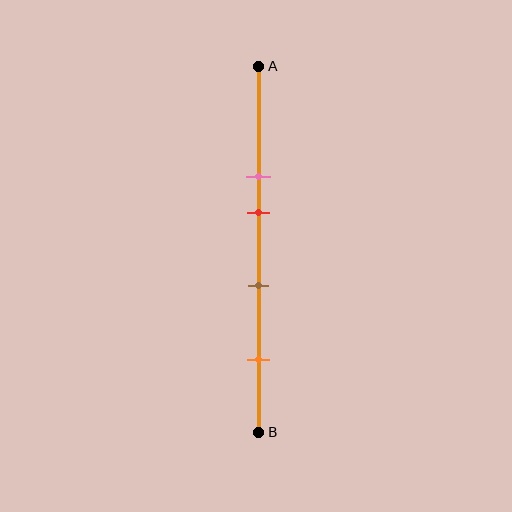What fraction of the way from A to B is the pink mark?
The pink mark is approximately 30% (0.3) of the way from A to B.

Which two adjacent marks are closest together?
The pink and red marks are the closest adjacent pair.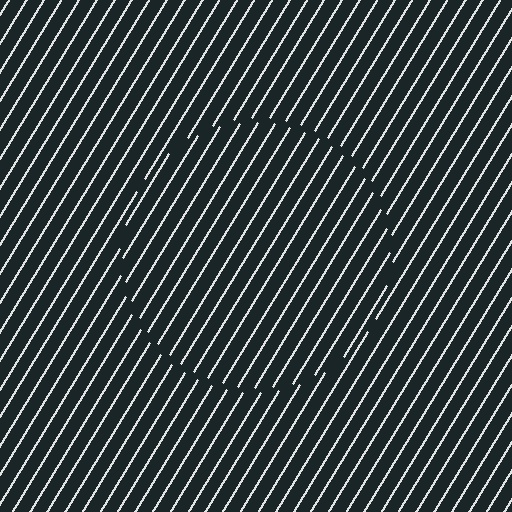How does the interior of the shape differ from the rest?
The interior of the shape contains the same grating, shifted by half a period — the contour is defined by the phase discontinuity where line-ends from the inner and outer gratings abut.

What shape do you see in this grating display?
An illusory circle. The interior of the shape contains the same grating, shifted by half a period — the contour is defined by the phase discontinuity where line-ends from the inner and outer gratings abut.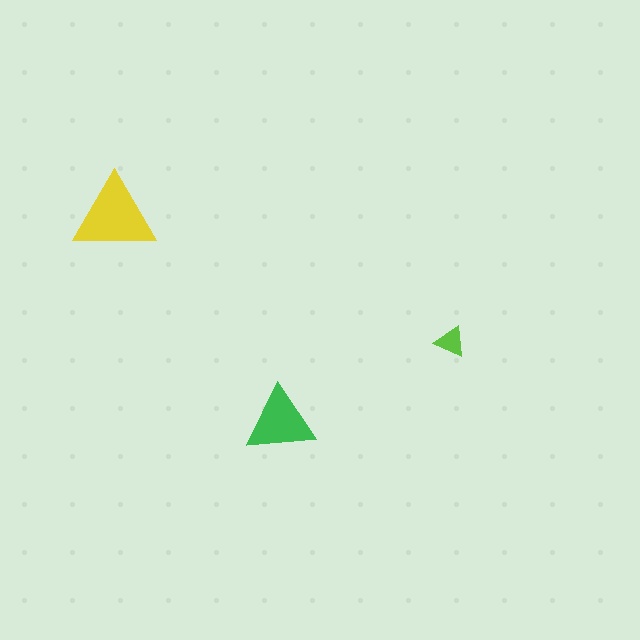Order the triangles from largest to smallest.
the yellow one, the green one, the lime one.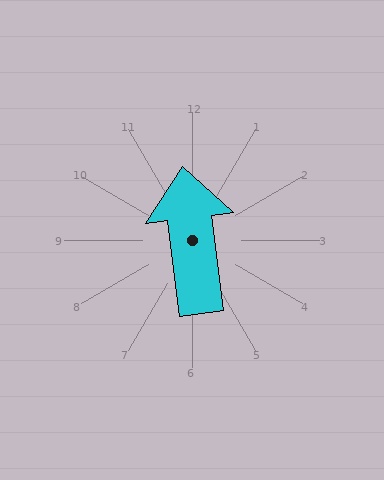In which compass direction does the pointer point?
North.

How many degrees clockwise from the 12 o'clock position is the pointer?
Approximately 353 degrees.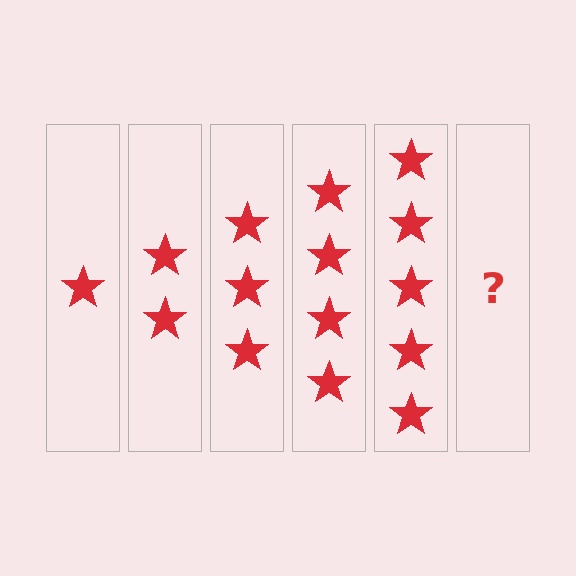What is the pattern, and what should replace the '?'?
The pattern is that each step adds one more star. The '?' should be 6 stars.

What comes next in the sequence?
The next element should be 6 stars.